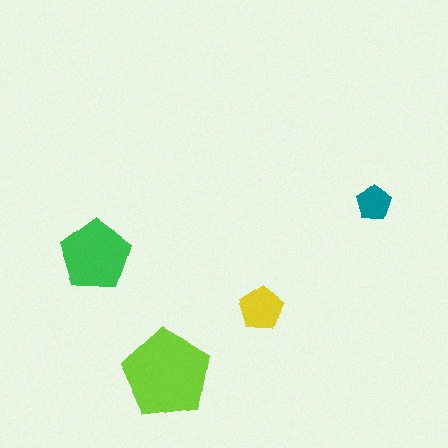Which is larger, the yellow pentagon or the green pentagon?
The green one.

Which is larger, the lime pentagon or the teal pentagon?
The lime one.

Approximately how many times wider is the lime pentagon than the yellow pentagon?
About 2 times wider.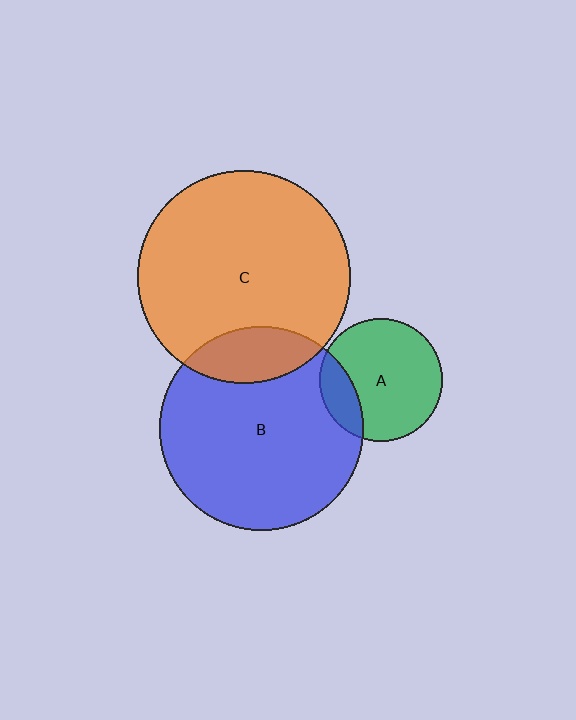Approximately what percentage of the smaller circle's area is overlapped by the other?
Approximately 20%.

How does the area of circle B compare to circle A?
Approximately 2.8 times.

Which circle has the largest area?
Circle C (orange).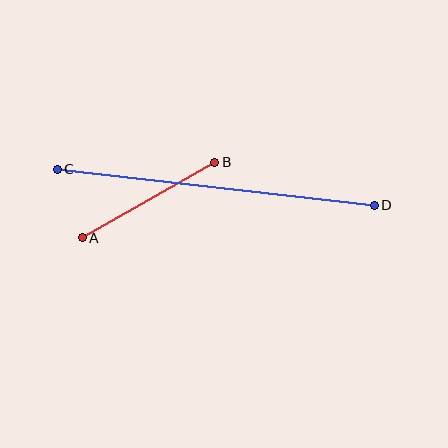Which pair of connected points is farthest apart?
Points C and D are farthest apart.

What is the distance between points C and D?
The distance is approximately 319 pixels.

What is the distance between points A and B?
The distance is approximately 153 pixels.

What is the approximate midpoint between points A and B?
The midpoint is at approximately (149, 200) pixels.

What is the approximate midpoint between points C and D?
The midpoint is at approximately (216, 187) pixels.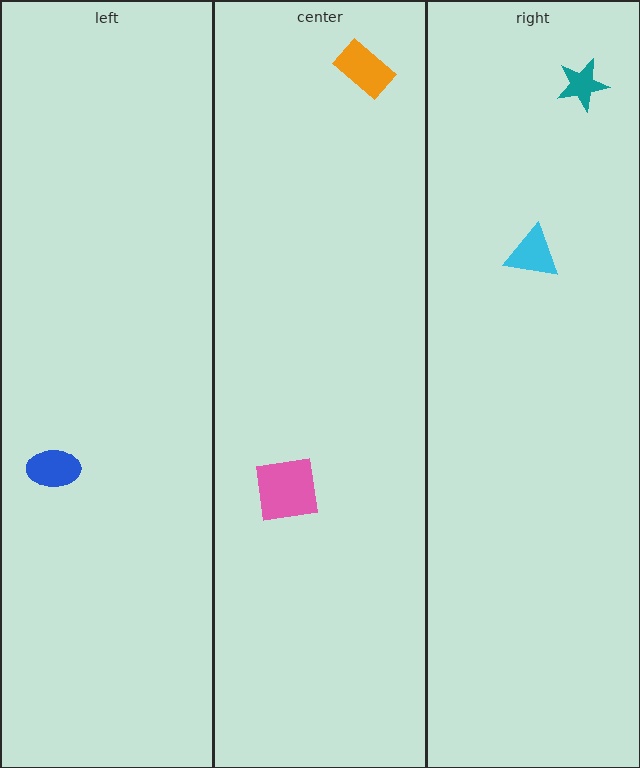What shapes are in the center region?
The orange rectangle, the pink square.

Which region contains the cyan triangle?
The right region.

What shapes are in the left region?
The blue ellipse.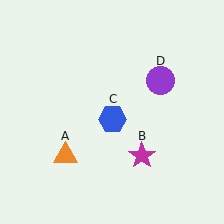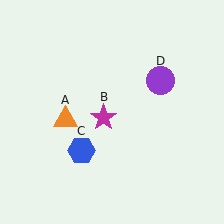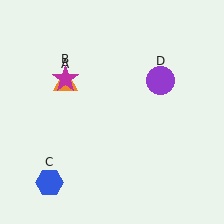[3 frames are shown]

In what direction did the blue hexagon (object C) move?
The blue hexagon (object C) moved down and to the left.